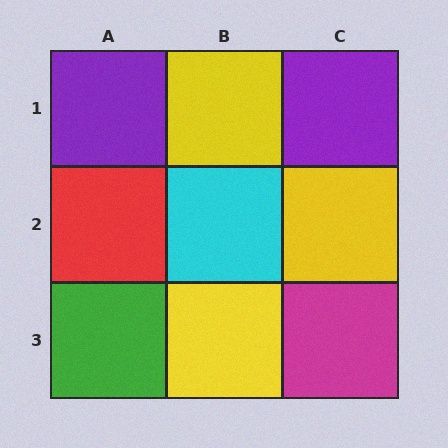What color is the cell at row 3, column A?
Green.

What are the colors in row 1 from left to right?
Purple, yellow, purple.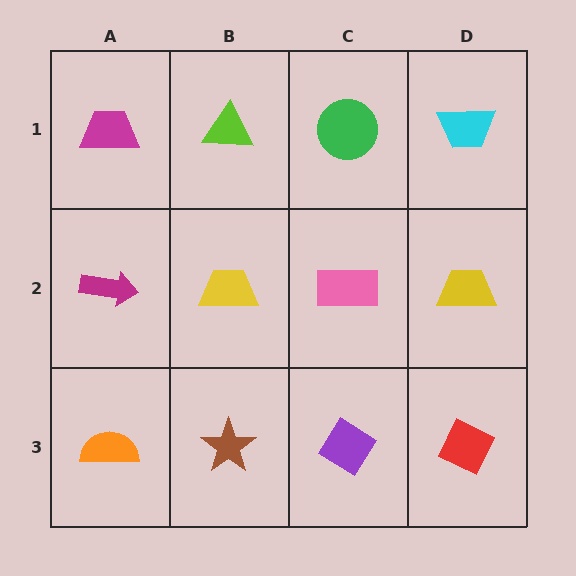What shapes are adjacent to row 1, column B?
A yellow trapezoid (row 2, column B), a magenta trapezoid (row 1, column A), a green circle (row 1, column C).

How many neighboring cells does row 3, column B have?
3.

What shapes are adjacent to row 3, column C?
A pink rectangle (row 2, column C), a brown star (row 3, column B), a red diamond (row 3, column D).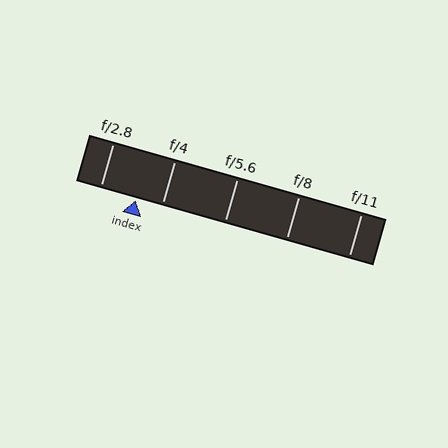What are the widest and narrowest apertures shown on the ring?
The widest aperture shown is f/2.8 and the narrowest is f/11.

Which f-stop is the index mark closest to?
The index mark is closest to f/4.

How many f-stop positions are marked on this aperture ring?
There are 5 f-stop positions marked.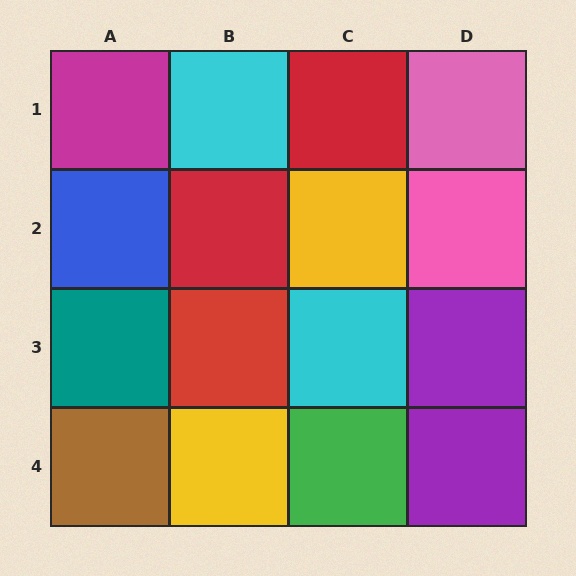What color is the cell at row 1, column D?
Pink.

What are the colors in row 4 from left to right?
Brown, yellow, green, purple.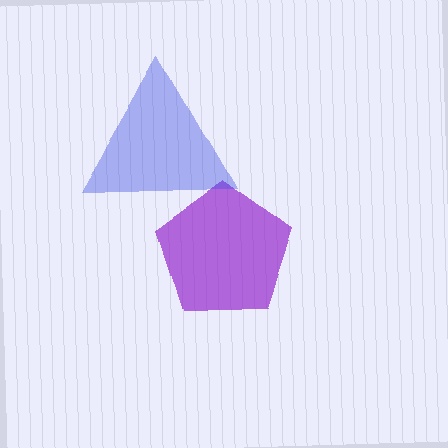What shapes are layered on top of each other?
The layered shapes are: a purple pentagon, a blue triangle.